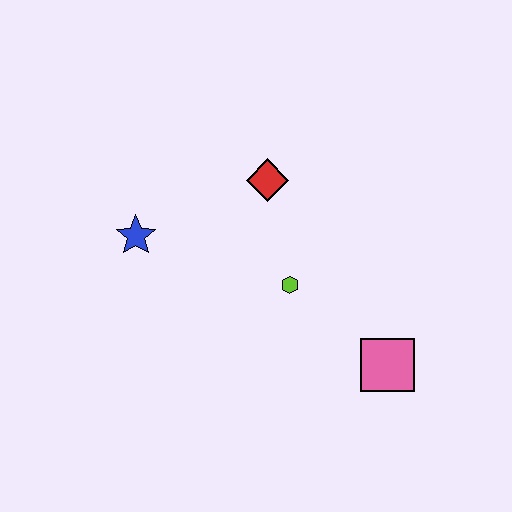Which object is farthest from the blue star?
The pink square is farthest from the blue star.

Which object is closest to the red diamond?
The lime hexagon is closest to the red diamond.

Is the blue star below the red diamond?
Yes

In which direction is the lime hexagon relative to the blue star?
The lime hexagon is to the right of the blue star.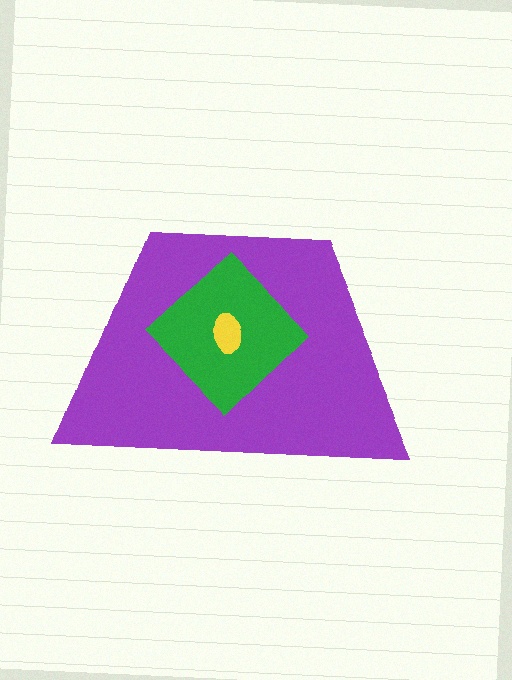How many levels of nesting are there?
3.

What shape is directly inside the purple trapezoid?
The green diamond.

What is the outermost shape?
The purple trapezoid.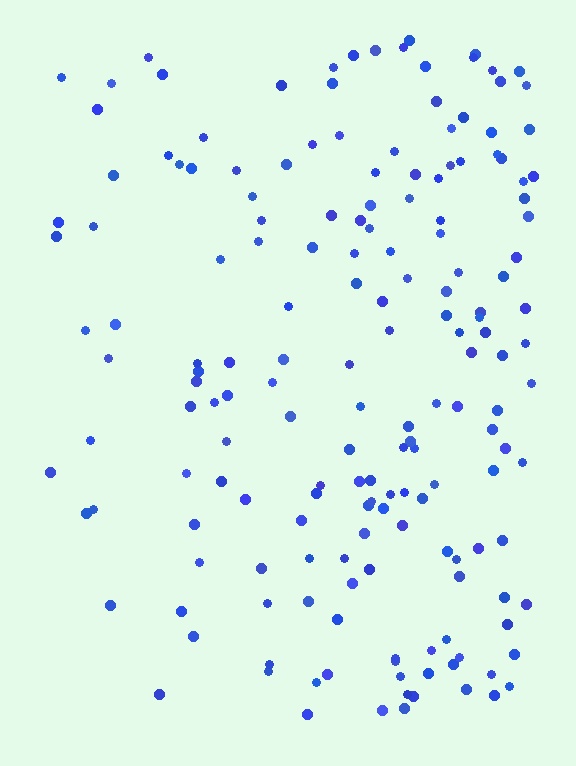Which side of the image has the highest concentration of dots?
The right.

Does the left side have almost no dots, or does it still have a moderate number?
Still a moderate number, just noticeably fewer than the right.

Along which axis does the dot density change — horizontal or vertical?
Horizontal.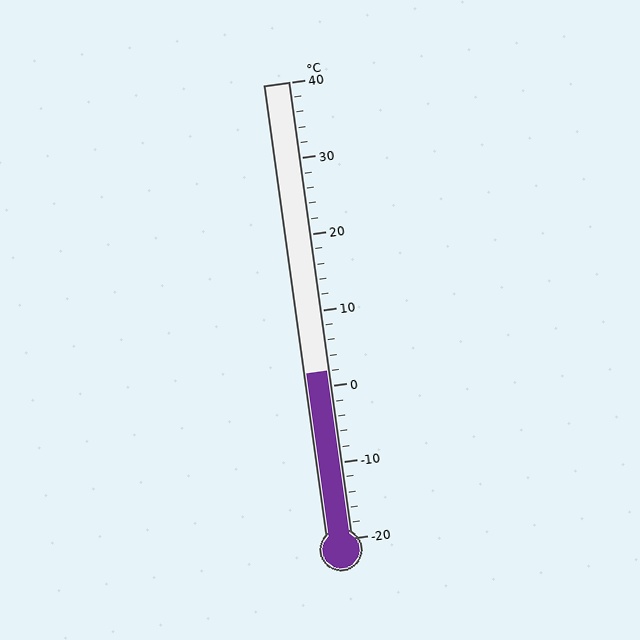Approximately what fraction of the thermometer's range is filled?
The thermometer is filled to approximately 35% of its range.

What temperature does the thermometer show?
The thermometer shows approximately 2°C.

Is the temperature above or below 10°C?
The temperature is below 10°C.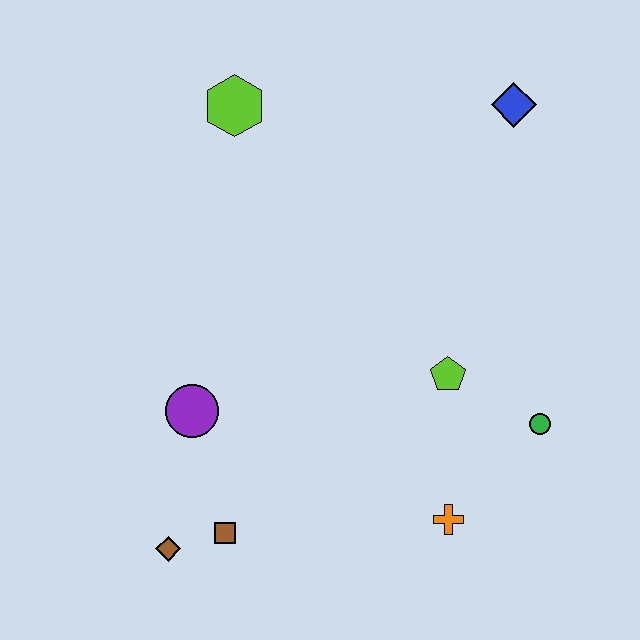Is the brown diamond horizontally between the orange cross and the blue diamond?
No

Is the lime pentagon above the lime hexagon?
No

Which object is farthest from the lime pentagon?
The lime hexagon is farthest from the lime pentagon.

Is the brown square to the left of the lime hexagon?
Yes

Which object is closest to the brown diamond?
The brown square is closest to the brown diamond.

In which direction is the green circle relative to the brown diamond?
The green circle is to the right of the brown diamond.